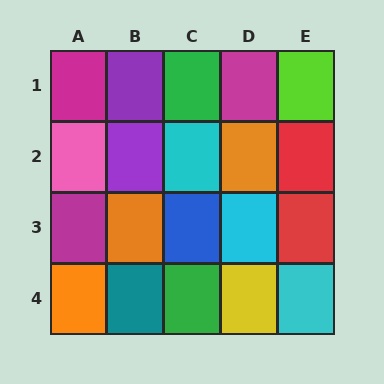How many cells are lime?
1 cell is lime.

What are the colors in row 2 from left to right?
Pink, purple, cyan, orange, red.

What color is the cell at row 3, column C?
Blue.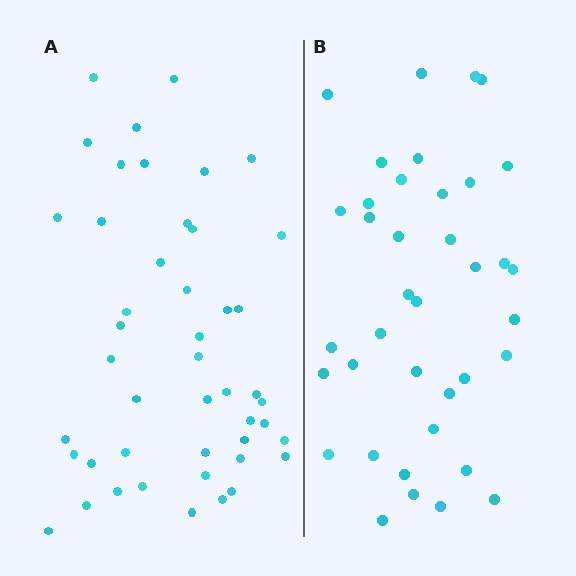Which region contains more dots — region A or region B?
Region A (the left region) has more dots.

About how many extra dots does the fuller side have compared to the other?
Region A has roughly 8 or so more dots than region B.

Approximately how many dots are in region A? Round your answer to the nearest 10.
About 50 dots. (The exact count is 46, which rounds to 50.)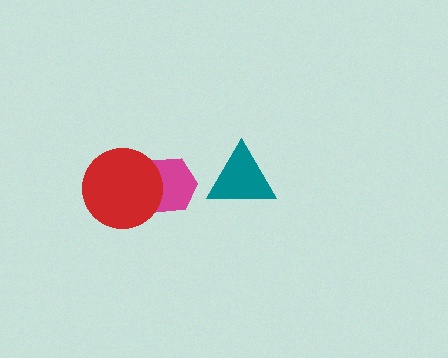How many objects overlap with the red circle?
1 object overlaps with the red circle.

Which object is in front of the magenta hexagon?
The red circle is in front of the magenta hexagon.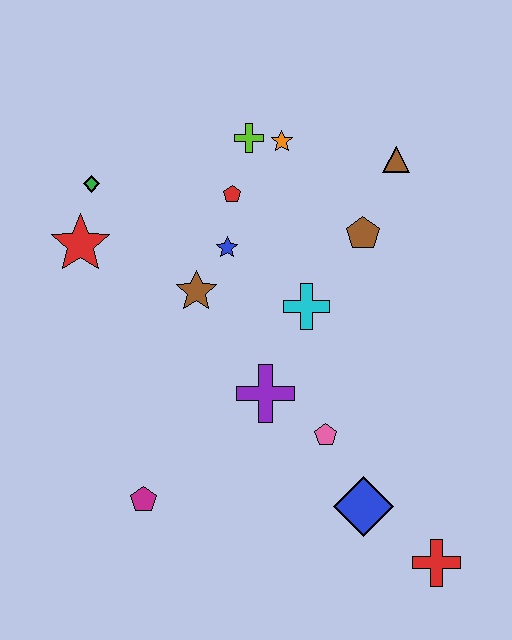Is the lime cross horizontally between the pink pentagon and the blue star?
Yes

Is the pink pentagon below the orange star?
Yes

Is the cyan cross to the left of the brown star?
No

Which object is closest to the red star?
The green diamond is closest to the red star.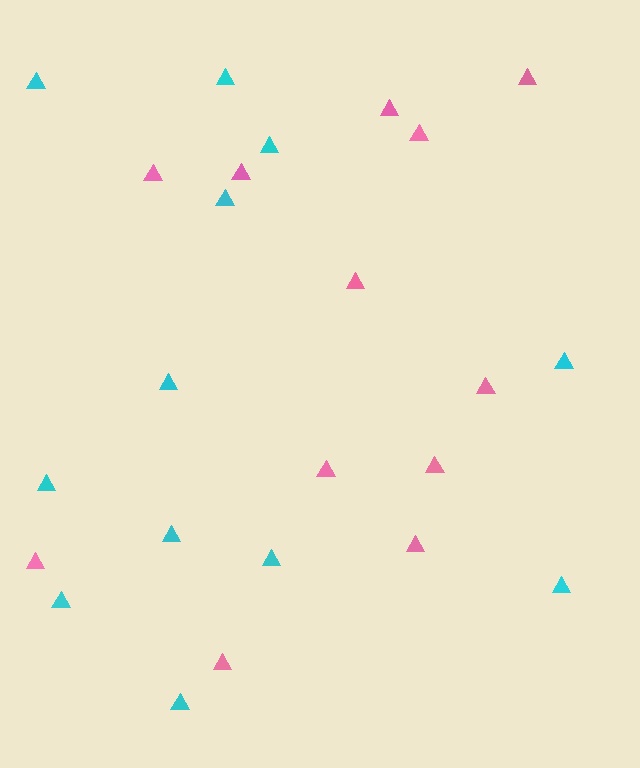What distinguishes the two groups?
There are 2 groups: one group of pink triangles (12) and one group of cyan triangles (12).